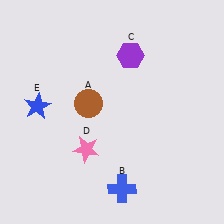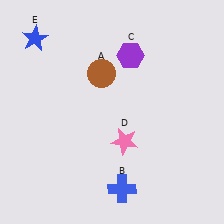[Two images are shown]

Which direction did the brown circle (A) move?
The brown circle (A) moved up.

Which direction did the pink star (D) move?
The pink star (D) moved right.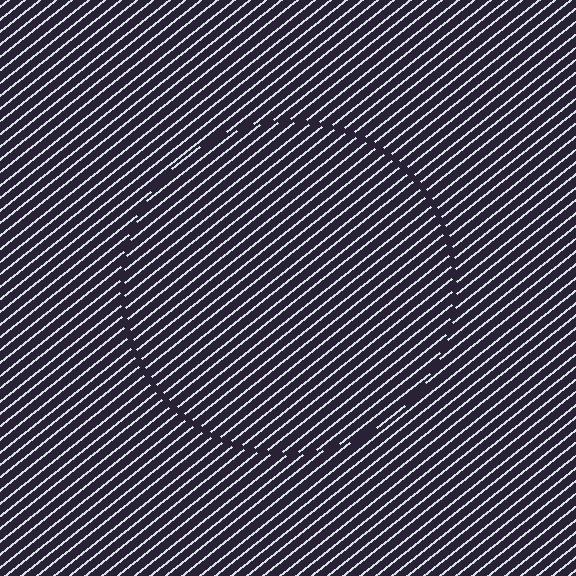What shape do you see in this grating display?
An illusory circle. The interior of the shape contains the same grating, shifted by half a period — the contour is defined by the phase discontinuity where line-ends from the inner and outer gratings abut.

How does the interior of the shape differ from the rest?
The interior of the shape contains the same grating, shifted by half a period — the contour is defined by the phase discontinuity where line-ends from the inner and outer gratings abut.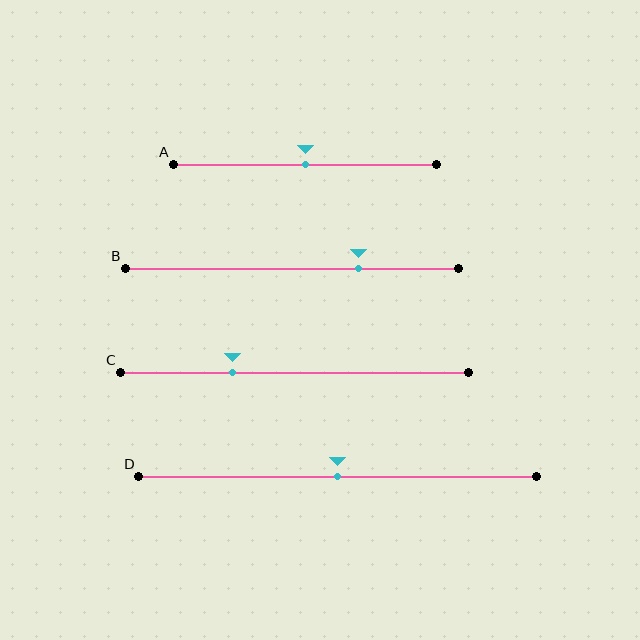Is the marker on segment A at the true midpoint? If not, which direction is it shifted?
Yes, the marker on segment A is at the true midpoint.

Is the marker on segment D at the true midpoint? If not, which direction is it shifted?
Yes, the marker on segment D is at the true midpoint.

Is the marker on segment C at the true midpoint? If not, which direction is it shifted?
No, the marker on segment C is shifted to the left by about 18% of the segment length.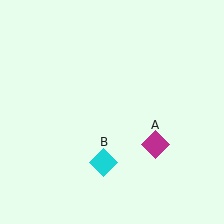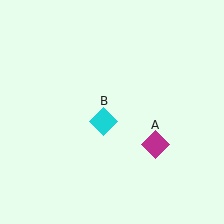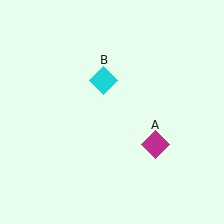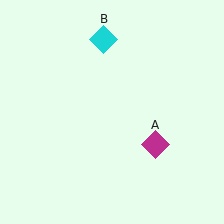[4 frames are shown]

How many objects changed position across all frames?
1 object changed position: cyan diamond (object B).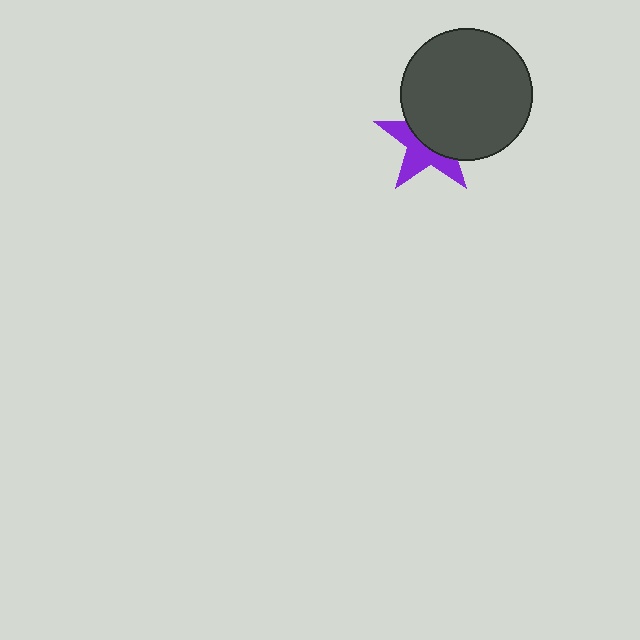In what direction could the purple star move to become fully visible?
The purple star could move toward the lower-left. That would shift it out from behind the dark gray circle entirely.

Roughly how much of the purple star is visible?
About half of it is visible (roughly 46%).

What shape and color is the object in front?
The object in front is a dark gray circle.